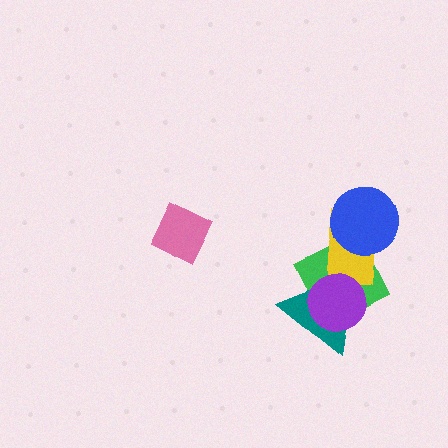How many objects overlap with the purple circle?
3 objects overlap with the purple circle.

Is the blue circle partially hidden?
No, no other shape covers it.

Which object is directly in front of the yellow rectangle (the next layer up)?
The blue circle is directly in front of the yellow rectangle.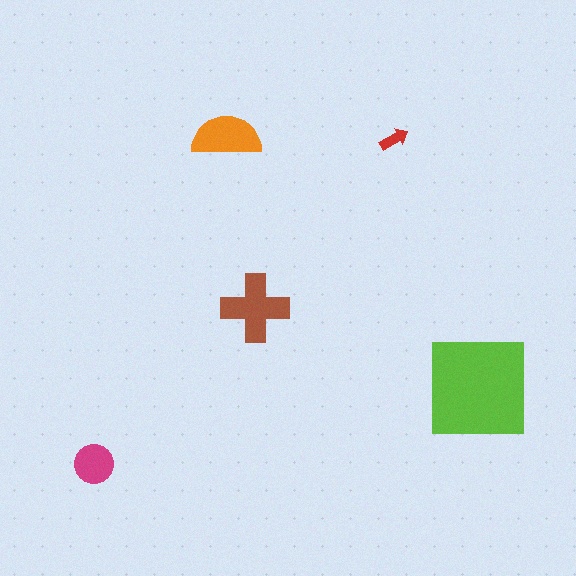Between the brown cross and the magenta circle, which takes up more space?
The brown cross.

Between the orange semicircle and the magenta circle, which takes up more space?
The orange semicircle.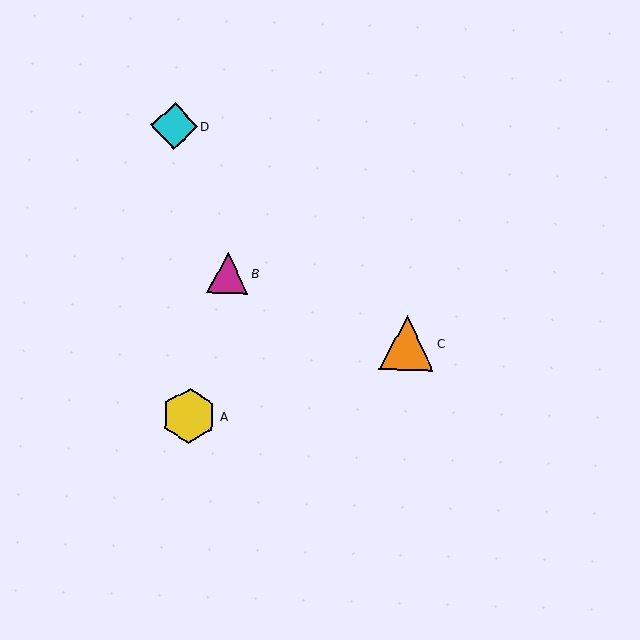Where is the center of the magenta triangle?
The center of the magenta triangle is at (228, 273).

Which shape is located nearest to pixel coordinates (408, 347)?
The orange triangle (labeled C) at (407, 343) is nearest to that location.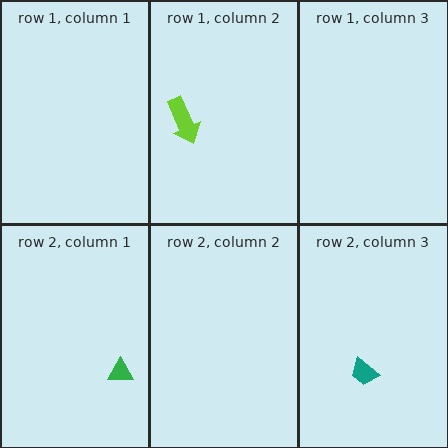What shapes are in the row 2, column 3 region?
The teal trapezoid.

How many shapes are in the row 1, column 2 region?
1.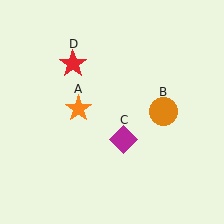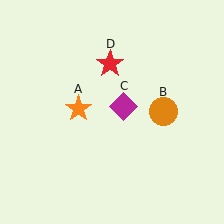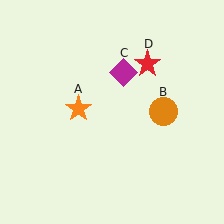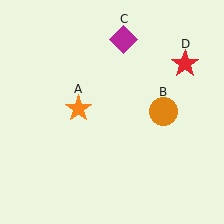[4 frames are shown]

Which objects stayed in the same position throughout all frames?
Orange star (object A) and orange circle (object B) remained stationary.